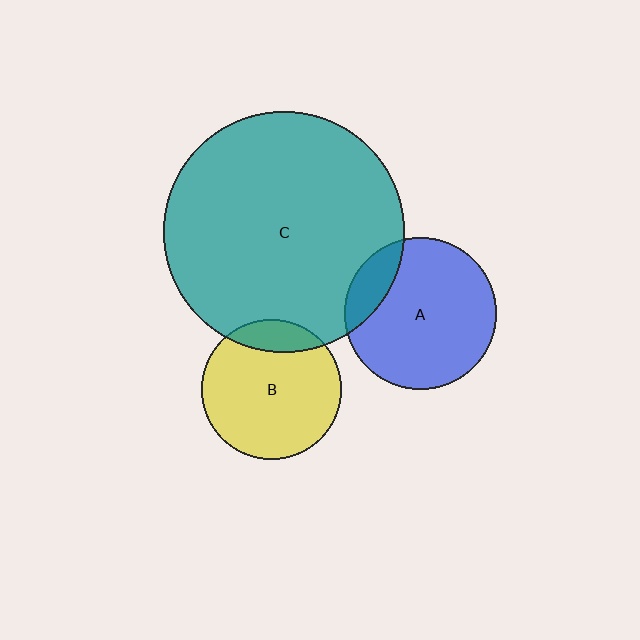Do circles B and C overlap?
Yes.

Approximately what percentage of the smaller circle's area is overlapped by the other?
Approximately 15%.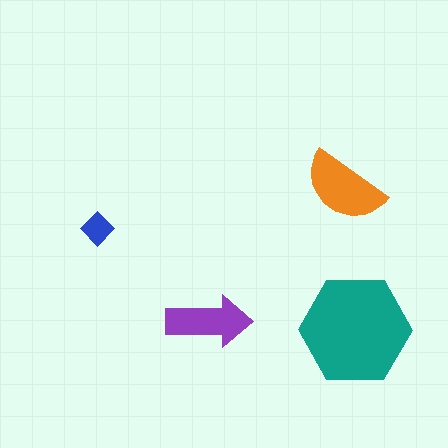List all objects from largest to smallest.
The teal hexagon, the orange semicircle, the purple arrow, the blue diamond.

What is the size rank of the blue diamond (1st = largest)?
4th.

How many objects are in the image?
There are 4 objects in the image.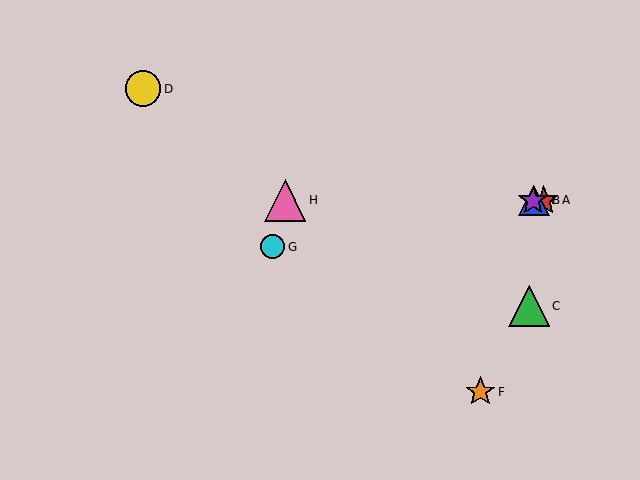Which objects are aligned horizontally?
Objects A, B, E, H are aligned horizontally.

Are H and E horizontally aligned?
Yes, both are at y≈200.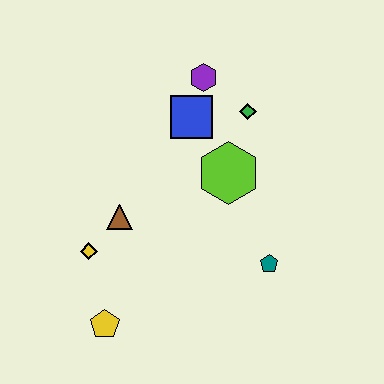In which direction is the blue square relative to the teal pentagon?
The blue square is above the teal pentagon.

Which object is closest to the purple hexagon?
The blue square is closest to the purple hexagon.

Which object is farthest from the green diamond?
The yellow pentagon is farthest from the green diamond.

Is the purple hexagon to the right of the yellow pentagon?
Yes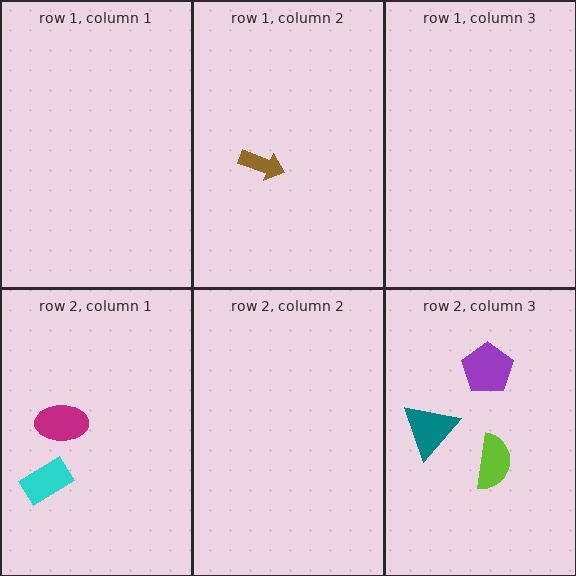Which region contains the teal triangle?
The row 2, column 3 region.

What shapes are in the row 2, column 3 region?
The teal triangle, the lime semicircle, the purple pentagon.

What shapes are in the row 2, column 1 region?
The magenta ellipse, the cyan rectangle.